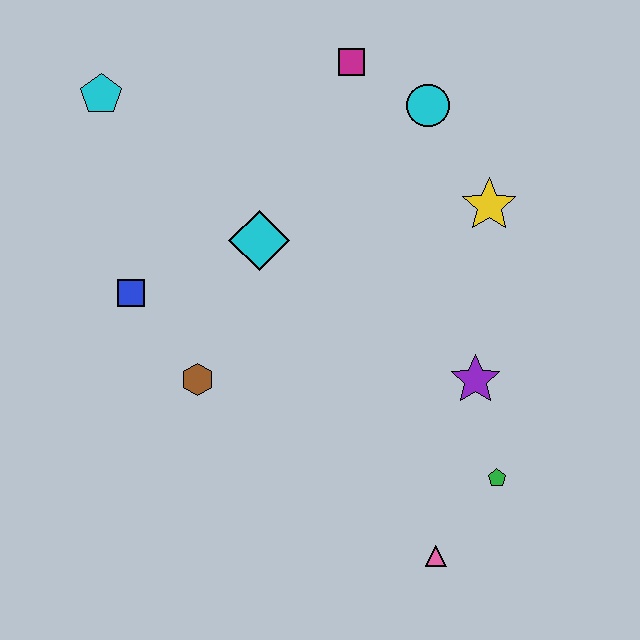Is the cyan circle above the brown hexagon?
Yes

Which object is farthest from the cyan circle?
The pink triangle is farthest from the cyan circle.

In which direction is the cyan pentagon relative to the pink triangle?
The cyan pentagon is above the pink triangle.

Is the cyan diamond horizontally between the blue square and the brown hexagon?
No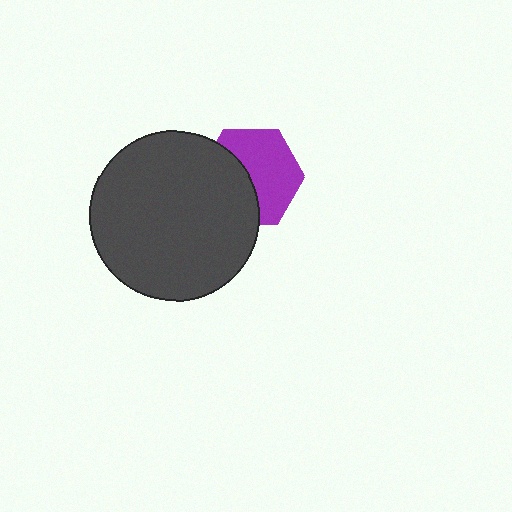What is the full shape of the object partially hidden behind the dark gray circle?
The partially hidden object is a purple hexagon.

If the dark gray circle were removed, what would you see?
You would see the complete purple hexagon.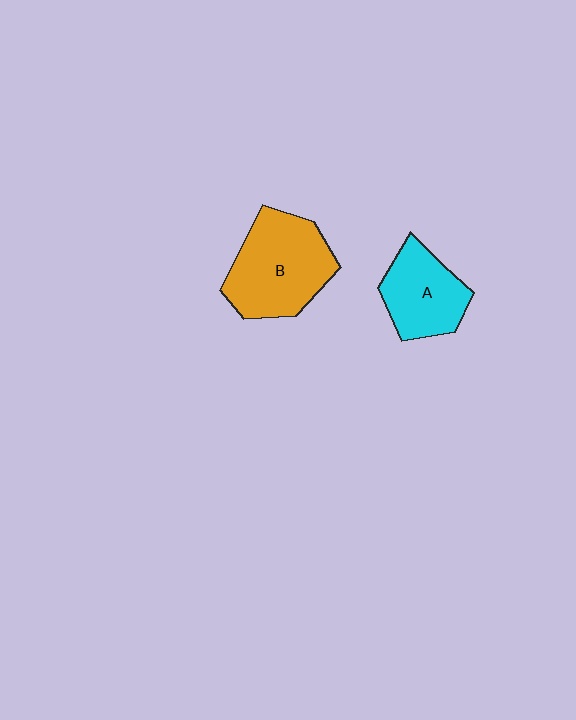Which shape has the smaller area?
Shape A (cyan).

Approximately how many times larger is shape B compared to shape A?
Approximately 1.4 times.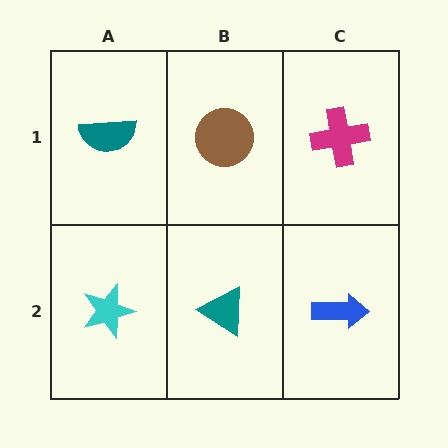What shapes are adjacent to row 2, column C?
A magenta cross (row 1, column C), a teal triangle (row 2, column B).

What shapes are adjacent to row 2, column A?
A teal semicircle (row 1, column A), a teal triangle (row 2, column B).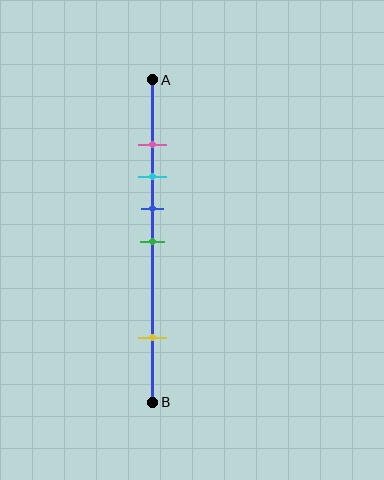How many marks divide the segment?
There are 5 marks dividing the segment.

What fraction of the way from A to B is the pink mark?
The pink mark is approximately 20% (0.2) of the way from A to B.